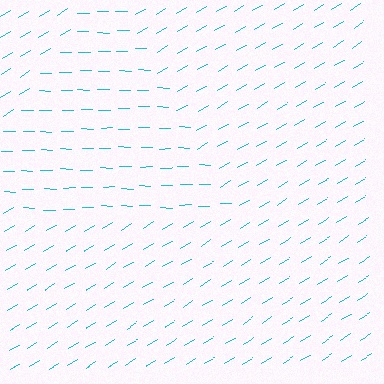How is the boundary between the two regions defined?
The boundary is defined purely by a change in line orientation (approximately 32 degrees difference). All lines are the same color and thickness.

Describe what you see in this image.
The image is filled with small cyan line segments. A triangle region in the image has lines oriented differently from the surrounding lines, creating a visible texture boundary.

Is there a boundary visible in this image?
Yes, there is a texture boundary formed by a change in line orientation.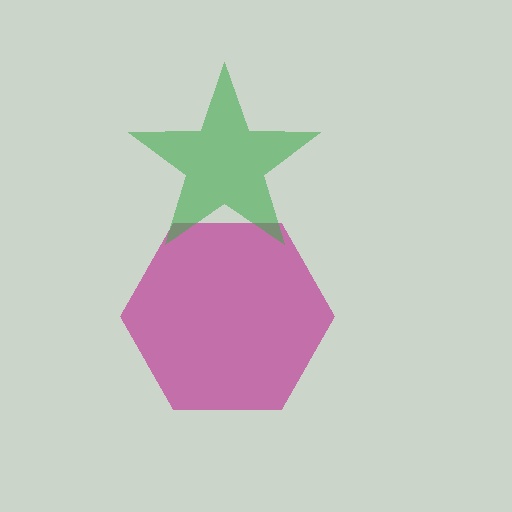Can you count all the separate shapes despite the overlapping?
Yes, there are 2 separate shapes.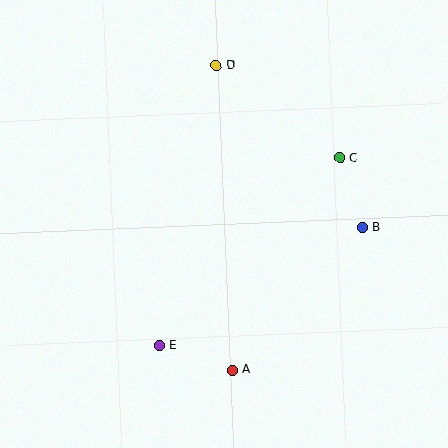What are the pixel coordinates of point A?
Point A is at (232, 370).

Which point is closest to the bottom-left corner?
Point E is closest to the bottom-left corner.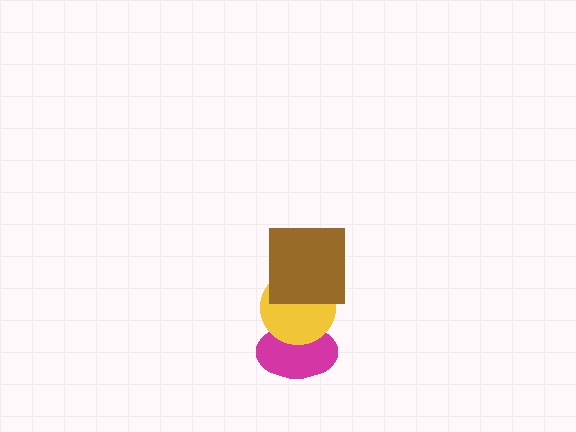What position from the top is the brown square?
The brown square is 1st from the top.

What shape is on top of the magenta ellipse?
The yellow circle is on top of the magenta ellipse.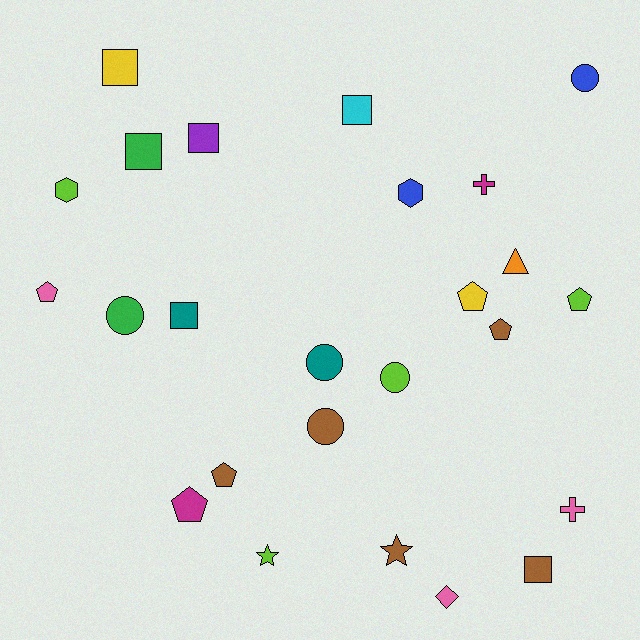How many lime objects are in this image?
There are 4 lime objects.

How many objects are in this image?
There are 25 objects.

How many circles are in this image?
There are 5 circles.